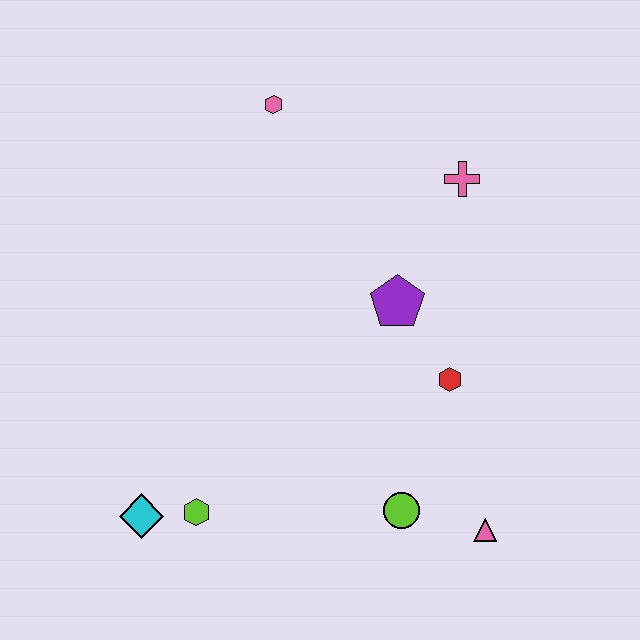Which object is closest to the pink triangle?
The lime circle is closest to the pink triangle.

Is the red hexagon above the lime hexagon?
Yes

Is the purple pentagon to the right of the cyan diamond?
Yes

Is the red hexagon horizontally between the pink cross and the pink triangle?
No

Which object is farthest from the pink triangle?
The pink hexagon is farthest from the pink triangle.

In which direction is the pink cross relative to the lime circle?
The pink cross is above the lime circle.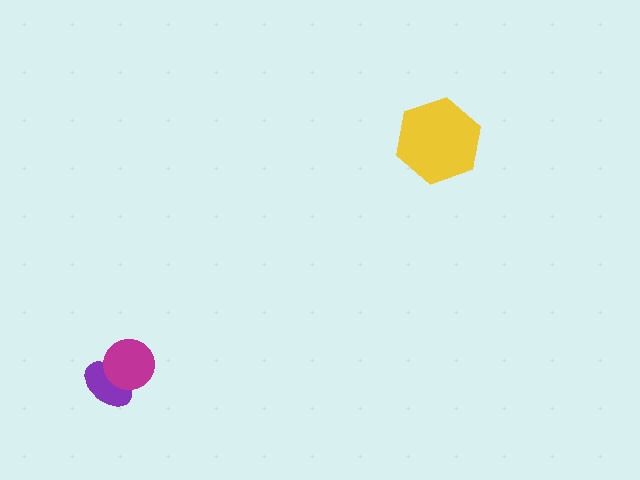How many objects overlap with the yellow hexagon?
0 objects overlap with the yellow hexagon.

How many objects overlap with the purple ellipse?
1 object overlaps with the purple ellipse.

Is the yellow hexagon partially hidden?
No, no other shape covers it.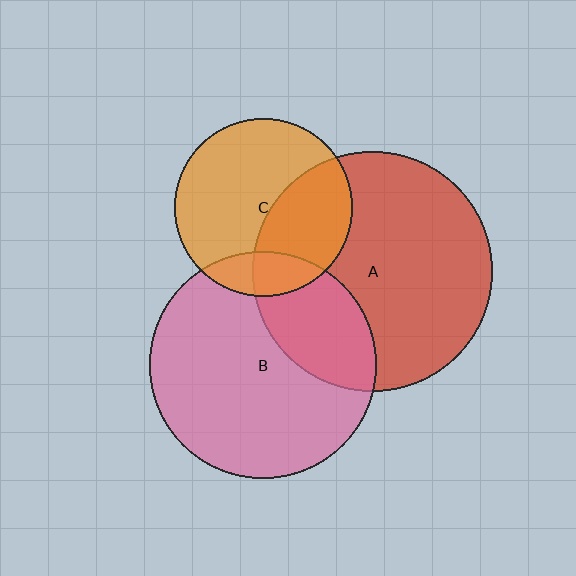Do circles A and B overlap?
Yes.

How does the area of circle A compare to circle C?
Approximately 1.8 times.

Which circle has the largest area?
Circle A (red).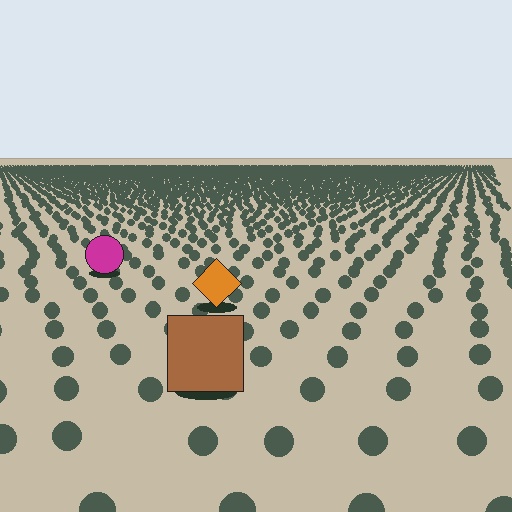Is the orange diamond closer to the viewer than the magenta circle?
Yes. The orange diamond is closer — you can tell from the texture gradient: the ground texture is coarser near it.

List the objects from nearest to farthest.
From nearest to farthest: the brown square, the orange diamond, the magenta circle.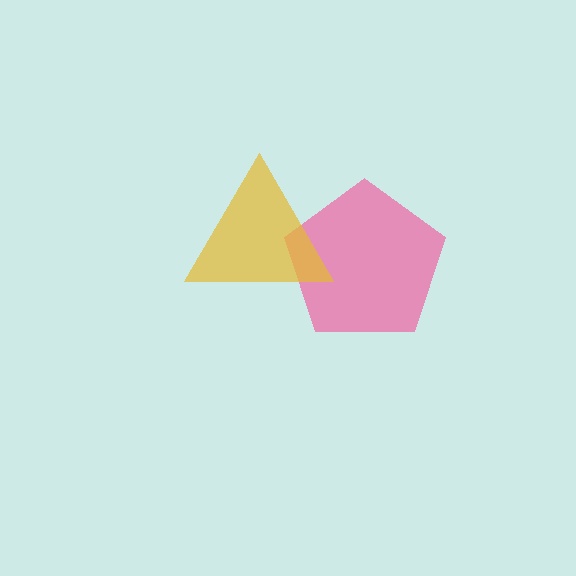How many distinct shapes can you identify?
There are 2 distinct shapes: a pink pentagon, a yellow triangle.